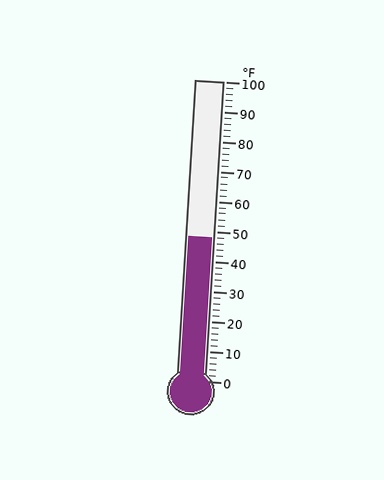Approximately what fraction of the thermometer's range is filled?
The thermometer is filled to approximately 50% of its range.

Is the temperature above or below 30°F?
The temperature is above 30°F.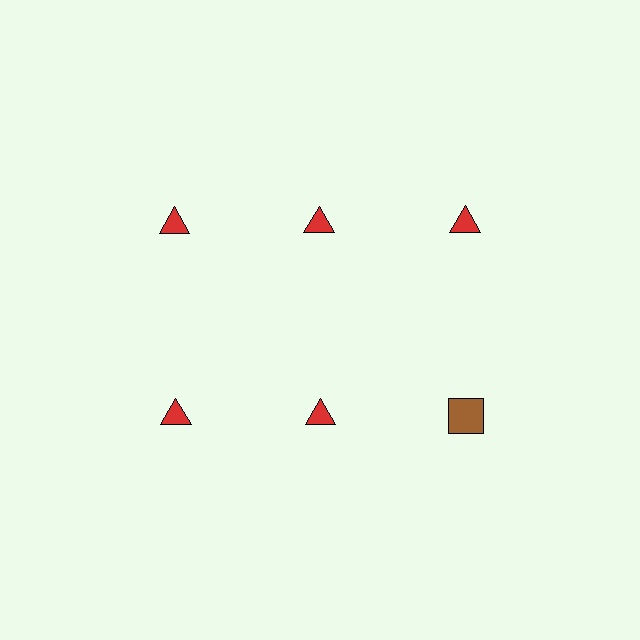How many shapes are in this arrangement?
There are 6 shapes arranged in a grid pattern.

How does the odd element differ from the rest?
It differs in both color (brown instead of red) and shape (square instead of triangle).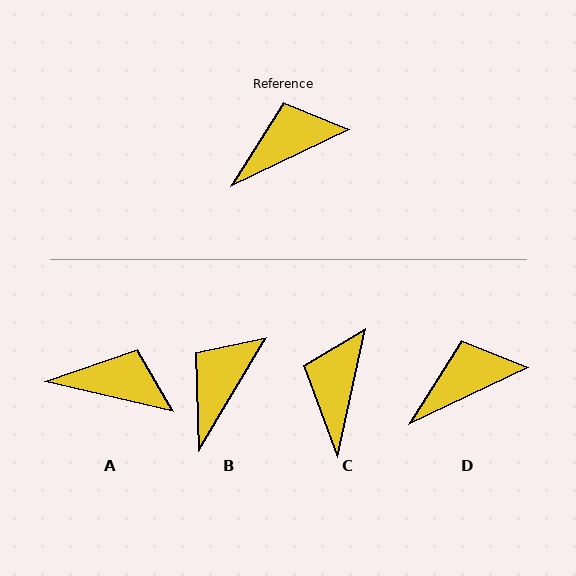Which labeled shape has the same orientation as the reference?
D.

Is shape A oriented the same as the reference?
No, it is off by about 38 degrees.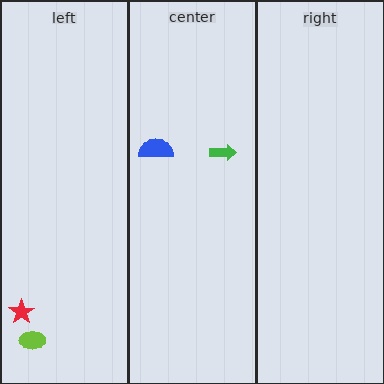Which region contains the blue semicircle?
The center region.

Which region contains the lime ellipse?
The left region.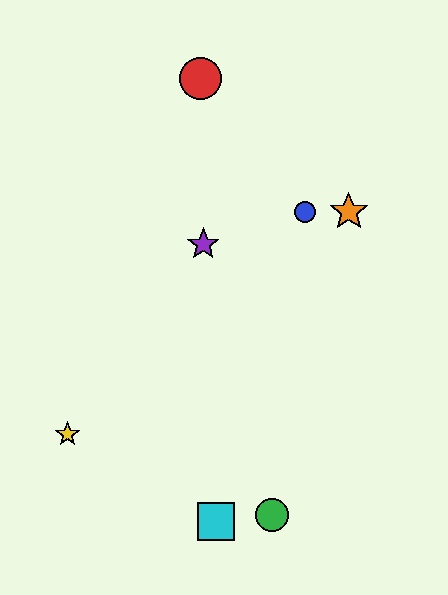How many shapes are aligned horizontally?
2 shapes (the blue circle, the orange star) are aligned horizontally.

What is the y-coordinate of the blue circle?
The blue circle is at y≈212.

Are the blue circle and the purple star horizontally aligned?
No, the blue circle is at y≈212 and the purple star is at y≈244.